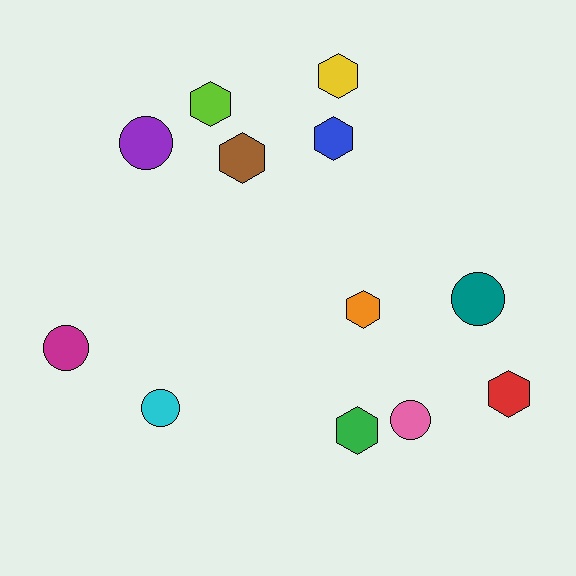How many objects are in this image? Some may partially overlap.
There are 12 objects.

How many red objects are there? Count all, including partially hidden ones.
There is 1 red object.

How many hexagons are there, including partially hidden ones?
There are 7 hexagons.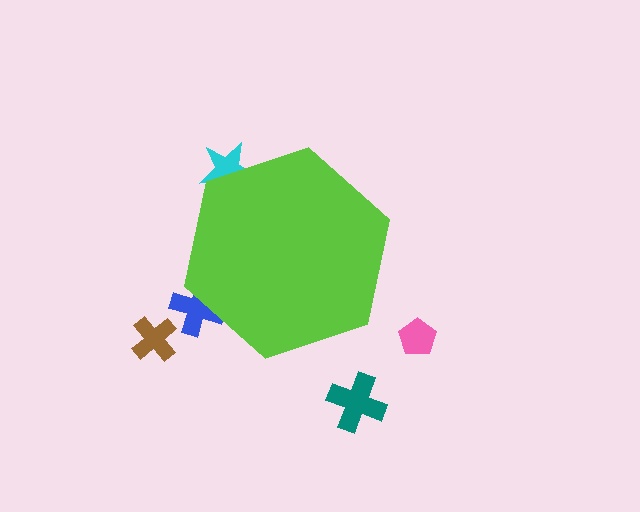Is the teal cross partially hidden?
No, the teal cross is fully visible.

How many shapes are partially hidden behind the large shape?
2 shapes are partially hidden.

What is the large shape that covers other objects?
A lime hexagon.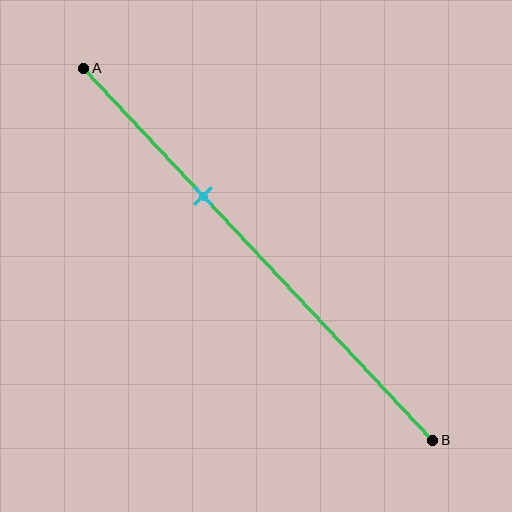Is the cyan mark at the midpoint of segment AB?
No, the mark is at about 35% from A, not at the 50% midpoint.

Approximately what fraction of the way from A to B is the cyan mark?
The cyan mark is approximately 35% of the way from A to B.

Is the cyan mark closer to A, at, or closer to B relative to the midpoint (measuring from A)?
The cyan mark is closer to point A than the midpoint of segment AB.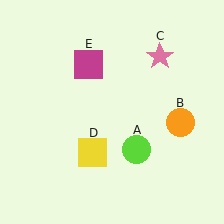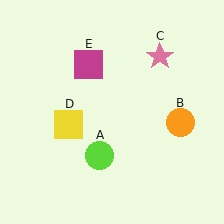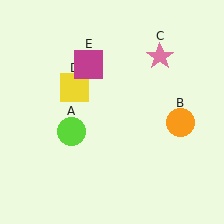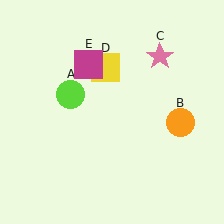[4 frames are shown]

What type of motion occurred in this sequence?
The lime circle (object A), yellow square (object D) rotated clockwise around the center of the scene.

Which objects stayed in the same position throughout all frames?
Orange circle (object B) and pink star (object C) and magenta square (object E) remained stationary.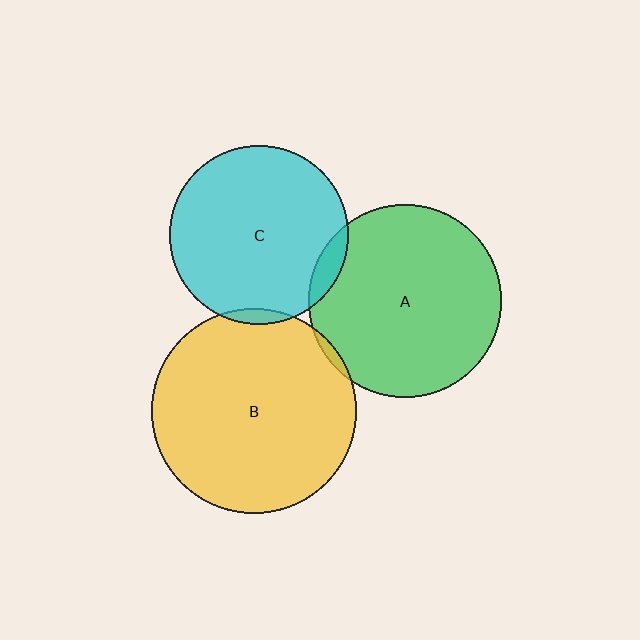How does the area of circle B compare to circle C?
Approximately 1.3 times.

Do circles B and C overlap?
Yes.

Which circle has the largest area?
Circle B (yellow).